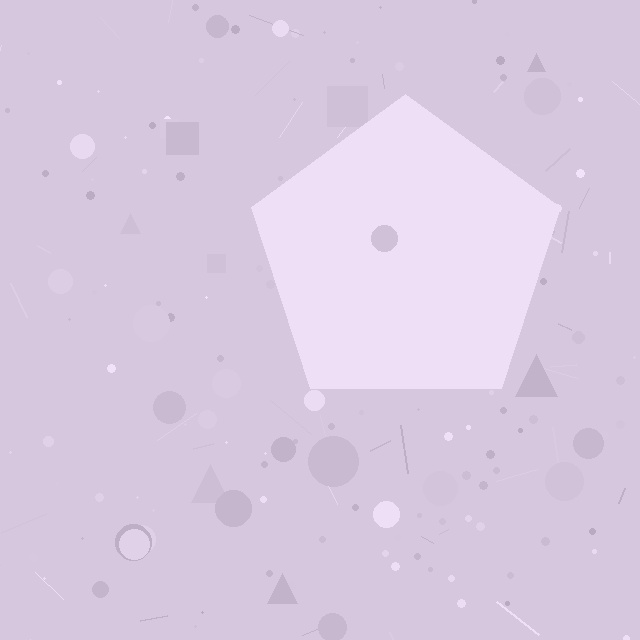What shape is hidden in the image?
A pentagon is hidden in the image.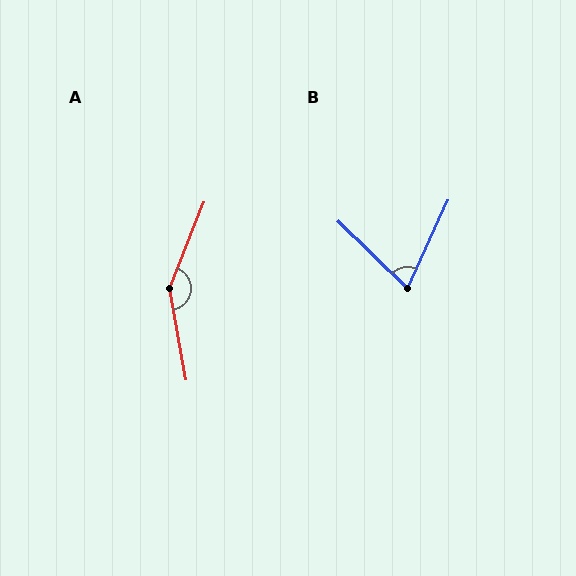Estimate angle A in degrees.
Approximately 148 degrees.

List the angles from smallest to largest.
B (71°), A (148°).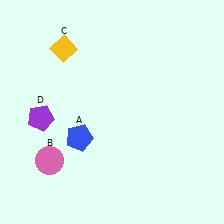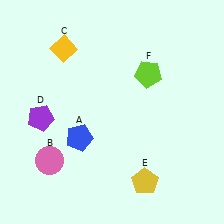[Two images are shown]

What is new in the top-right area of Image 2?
A lime pentagon (F) was added in the top-right area of Image 2.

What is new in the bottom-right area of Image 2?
A yellow pentagon (E) was added in the bottom-right area of Image 2.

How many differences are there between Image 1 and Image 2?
There are 2 differences between the two images.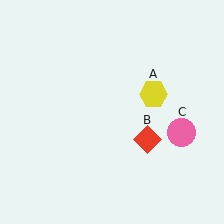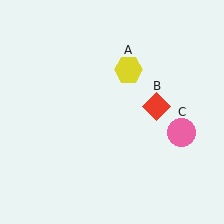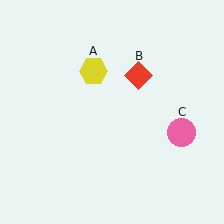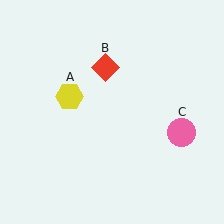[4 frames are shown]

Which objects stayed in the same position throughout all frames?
Pink circle (object C) remained stationary.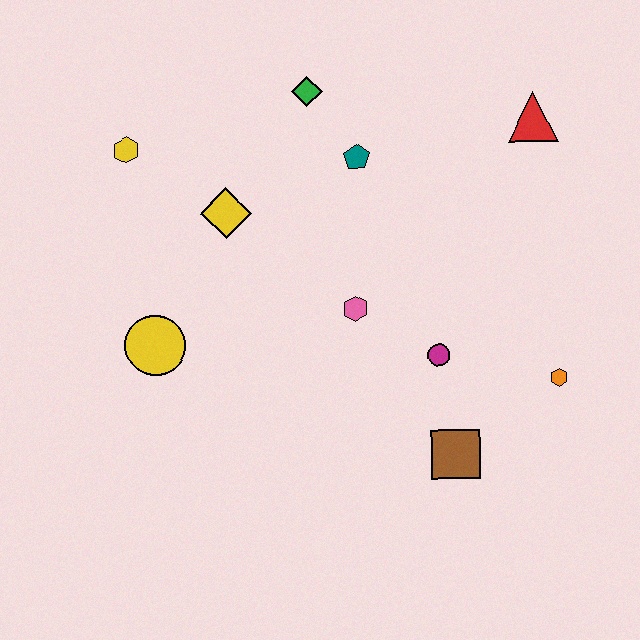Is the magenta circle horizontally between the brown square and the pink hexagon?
Yes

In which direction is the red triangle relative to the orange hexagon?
The red triangle is above the orange hexagon.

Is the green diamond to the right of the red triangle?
No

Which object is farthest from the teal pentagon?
The brown square is farthest from the teal pentagon.